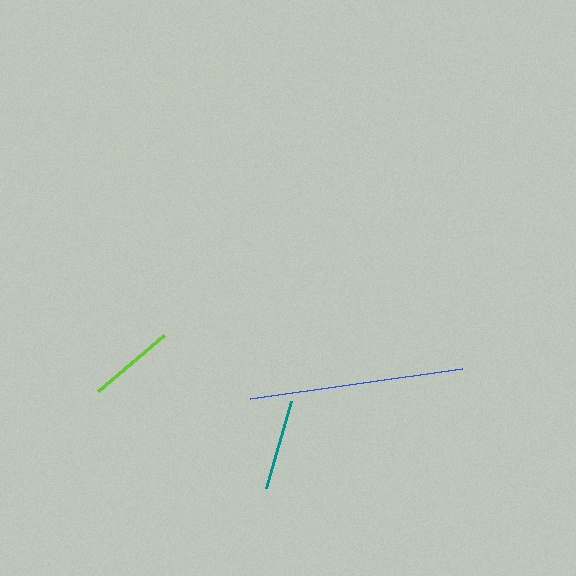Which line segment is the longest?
The blue line is the longest at approximately 214 pixels.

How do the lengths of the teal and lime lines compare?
The teal and lime lines are approximately the same length.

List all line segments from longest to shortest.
From longest to shortest: blue, teal, lime.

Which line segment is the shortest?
The lime line is the shortest at approximately 86 pixels.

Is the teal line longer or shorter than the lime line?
The teal line is longer than the lime line.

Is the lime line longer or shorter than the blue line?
The blue line is longer than the lime line.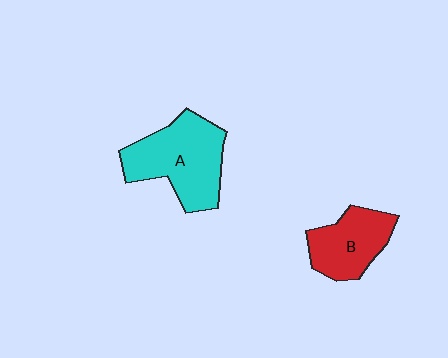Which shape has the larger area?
Shape A (cyan).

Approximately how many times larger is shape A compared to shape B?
Approximately 1.5 times.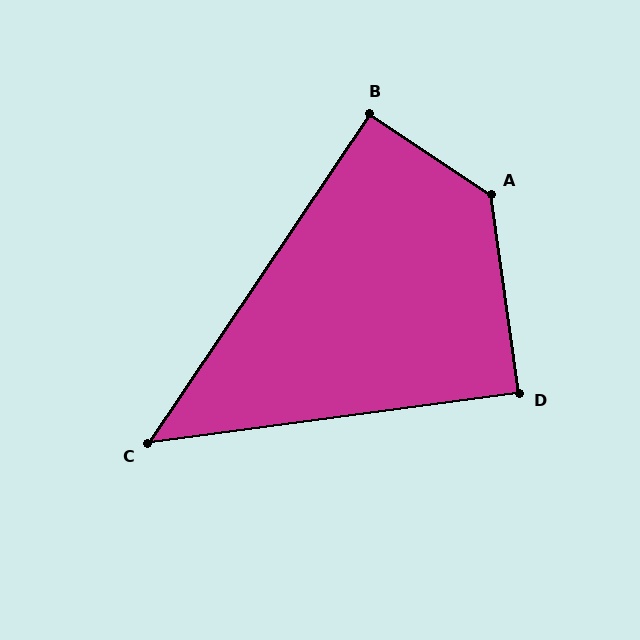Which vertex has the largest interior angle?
A, at approximately 132 degrees.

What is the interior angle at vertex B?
Approximately 90 degrees (approximately right).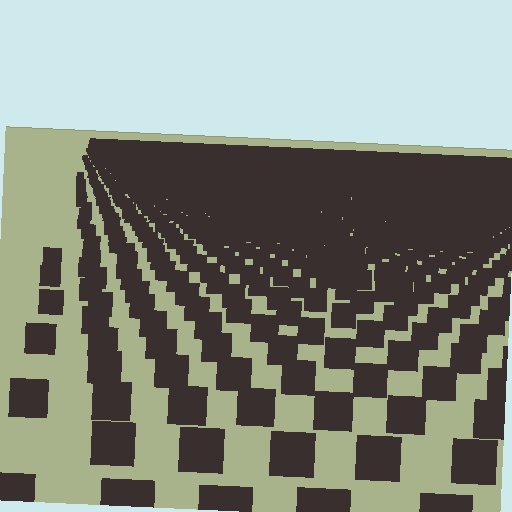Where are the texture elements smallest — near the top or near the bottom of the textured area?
Near the top.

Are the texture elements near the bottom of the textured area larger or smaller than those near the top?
Larger. Near the bottom, elements are closer to the viewer and appear at a bigger on-screen size.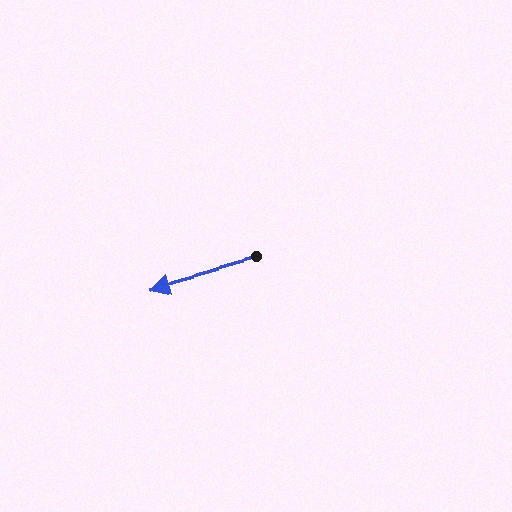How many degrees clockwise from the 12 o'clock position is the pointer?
Approximately 254 degrees.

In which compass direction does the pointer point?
West.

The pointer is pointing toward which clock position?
Roughly 8 o'clock.